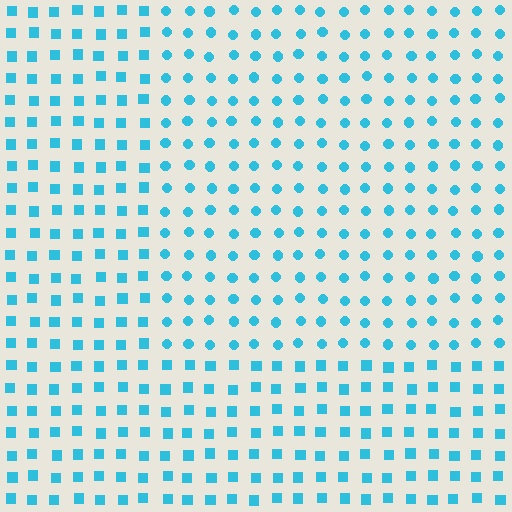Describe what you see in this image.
The image is filled with small cyan elements arranged in a uniform grid. A rectangle-shaped region contains circles, while the surrounding area contains squares. The boundary is defined purely by the change in element shape.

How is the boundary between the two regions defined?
The boundary is defined by a change in element shape: circles inside vs. squares outside. All elements share the same color and spacing.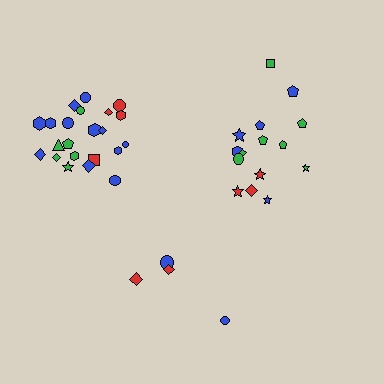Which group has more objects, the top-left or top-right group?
The top-left group.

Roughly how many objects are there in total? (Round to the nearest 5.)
Roughly 40 objects in total.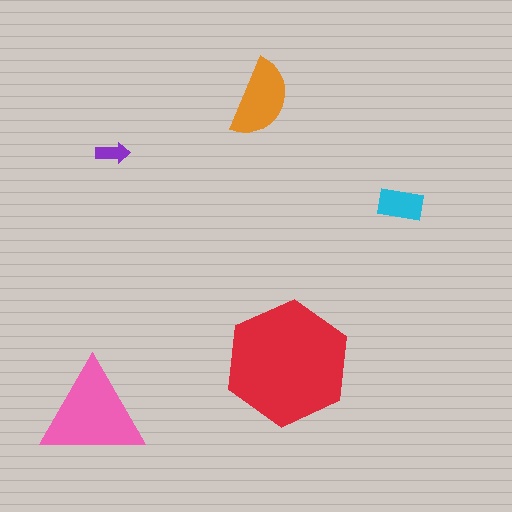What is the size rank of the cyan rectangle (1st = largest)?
4th.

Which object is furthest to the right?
The cyan rectangle is rightmost.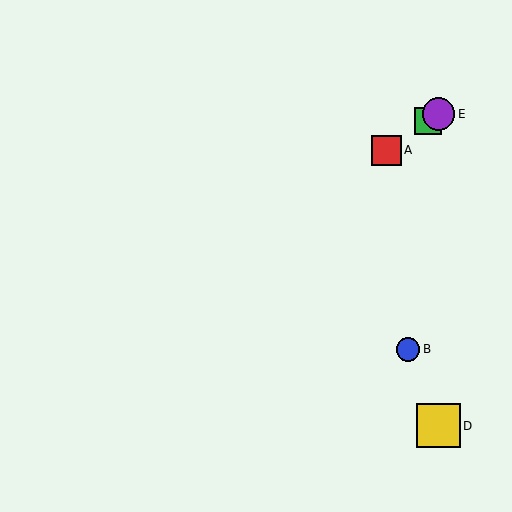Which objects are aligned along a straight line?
Objects A, C, E are aligned along a straight line.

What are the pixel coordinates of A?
Object A is at (386, 150).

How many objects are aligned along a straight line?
3 objects (A, C, E) are aligned along a straight line.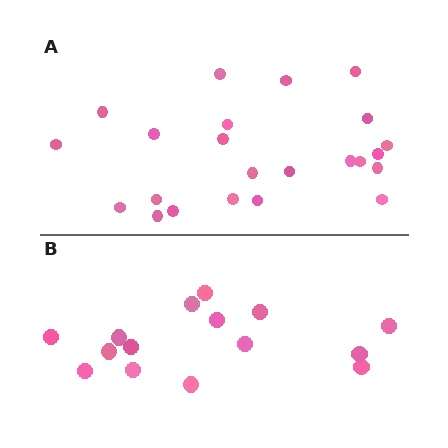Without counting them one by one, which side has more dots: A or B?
Region A (the top region) has more dots.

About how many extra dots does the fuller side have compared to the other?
Region A has roughly 8 or so more dots than region B.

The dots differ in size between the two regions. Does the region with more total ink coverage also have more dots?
No. Region B has more total ink coverage because its dots are larger, but region A actually contains more individual dots. Total area can be misleading — the number of items is what matters here.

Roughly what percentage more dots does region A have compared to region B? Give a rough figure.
About 55% more.